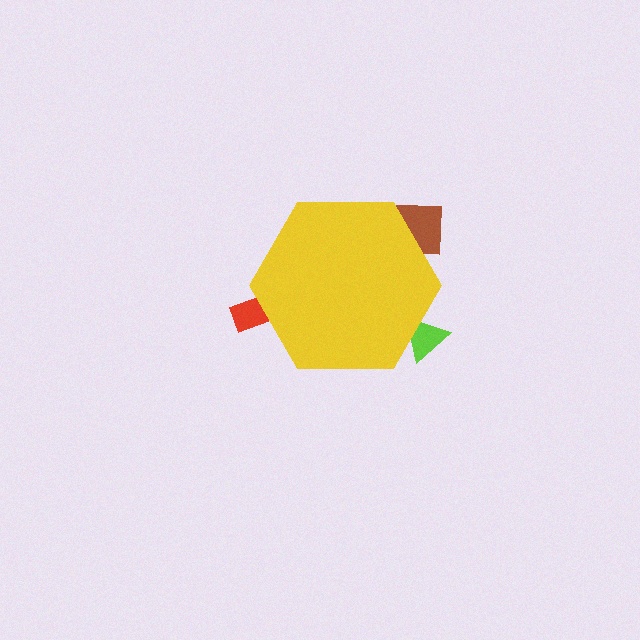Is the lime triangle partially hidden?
Yes, the lime triangle is partially hidden behind the yellow hexagon.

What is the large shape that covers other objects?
A yellow hexagon.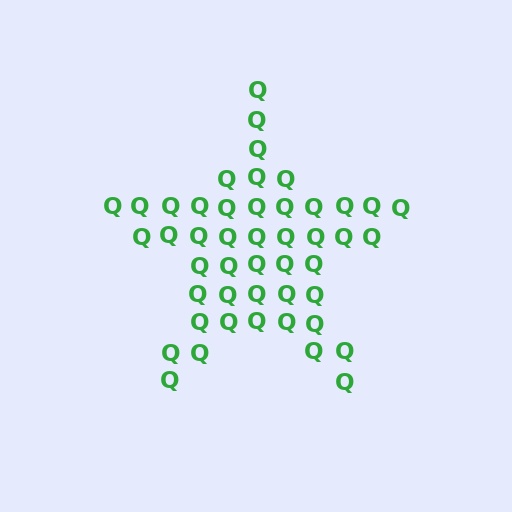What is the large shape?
The large shape is a star.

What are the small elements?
The small elements are letter Q's.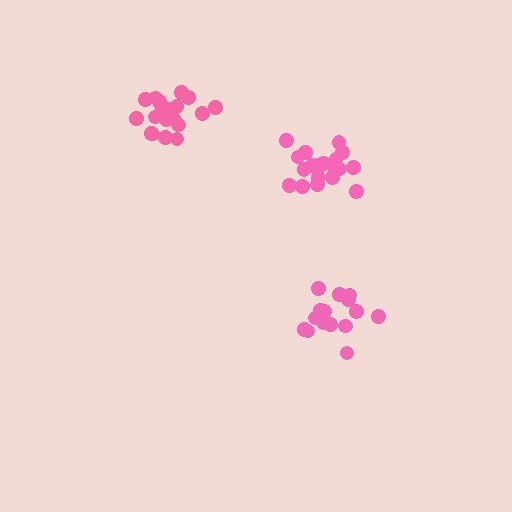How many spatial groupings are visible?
There are 3 spatial groupings.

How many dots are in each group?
Group 1: 15 dots, Group 2: 20 dots, Group 3: 20 dots (55 total).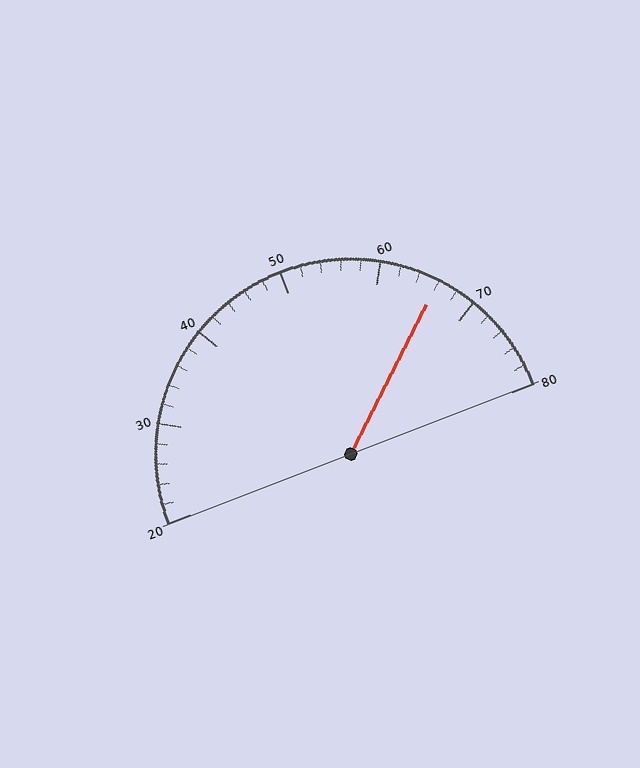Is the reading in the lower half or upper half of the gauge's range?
The reading is in the upper half of the range (20 to 80).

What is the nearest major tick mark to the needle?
The nearest major tick mark is 70.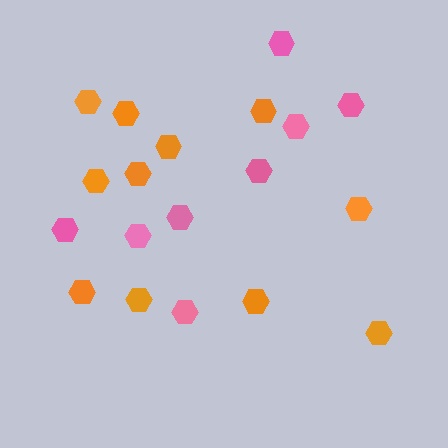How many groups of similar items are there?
There are 2 groups: one group of orange hexagons (11) and one group of pink hexagons (8).